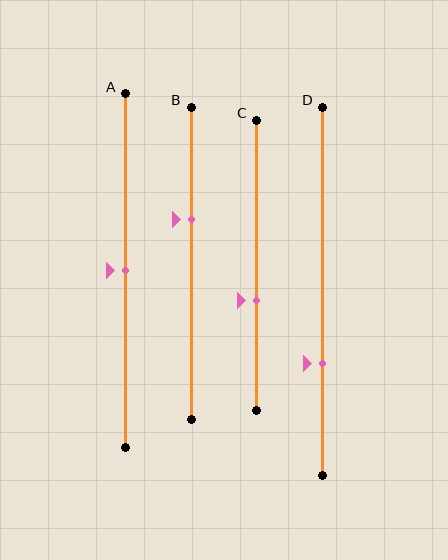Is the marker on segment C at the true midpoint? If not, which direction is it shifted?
No, the marker on segment C is shifted downward by about 12% of the segment length.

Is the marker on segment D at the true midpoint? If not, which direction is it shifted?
No, the marker on segment D is shifted downward by about 20% of the segment length.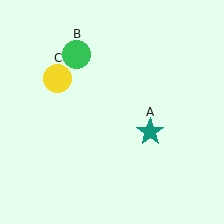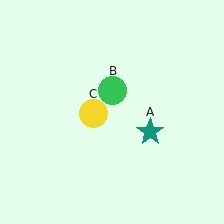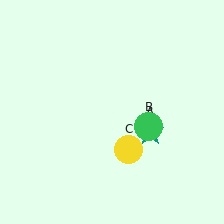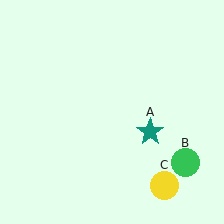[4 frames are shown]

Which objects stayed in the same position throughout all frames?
Teal star (object A) remained stationary.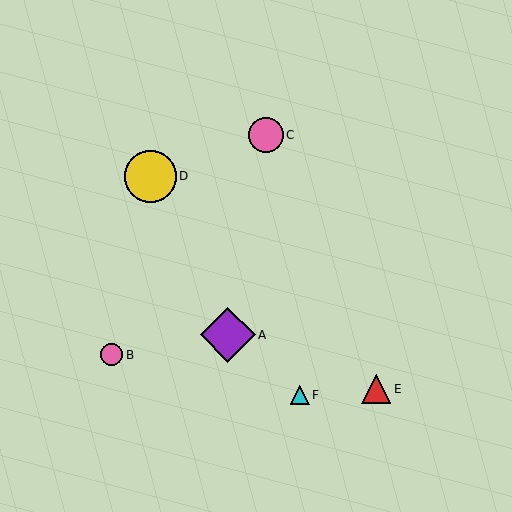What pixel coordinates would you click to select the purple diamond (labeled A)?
Click at (228, 335) to select the purple diamond A.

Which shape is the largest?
The purple diamond (labeled A) is the largest.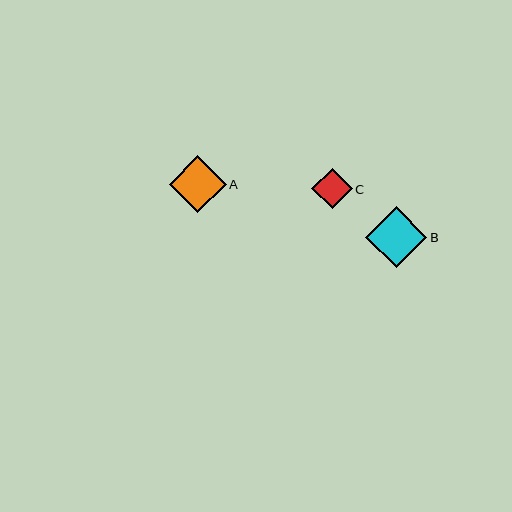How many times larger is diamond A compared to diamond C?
Diamond A is approximately 1.4 times the size of diamond C.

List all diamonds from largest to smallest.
From largest to smallest: B, A, C.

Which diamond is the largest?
Diamond B is the largest with a size of approximately 61 pixels.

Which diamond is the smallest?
Diamond C is the smallest with a size of approximately 41 pixels.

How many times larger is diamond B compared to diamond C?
Diamond B is approximately 1.5 times the size of diamond C.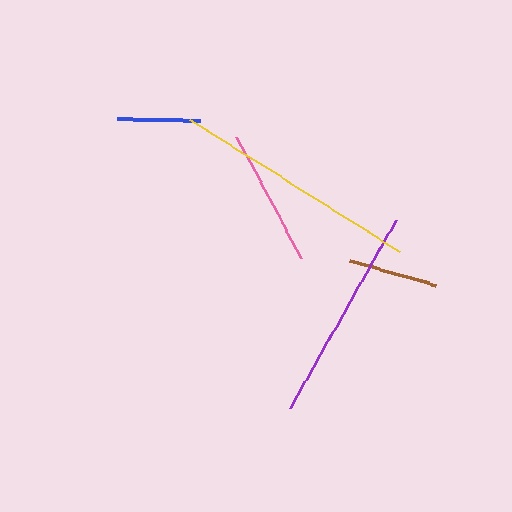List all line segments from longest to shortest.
From longest to shortest: yellow, purple, pink, brown, blue.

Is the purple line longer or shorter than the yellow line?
The yellow line is longer than the purple line.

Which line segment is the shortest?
The blue line is the shortest at approximately 83 pixels.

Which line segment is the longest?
The yellow line is the longest at approximately 249 pixels.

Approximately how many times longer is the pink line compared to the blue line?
The pink line is approximately 1.7 times the length of the blue line.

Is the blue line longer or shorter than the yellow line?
The yellow line is longer than the blue line.